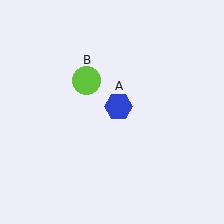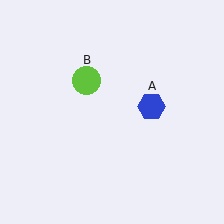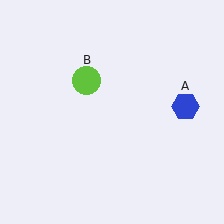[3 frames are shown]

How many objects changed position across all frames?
1 object changed position: blue hexagon (object A).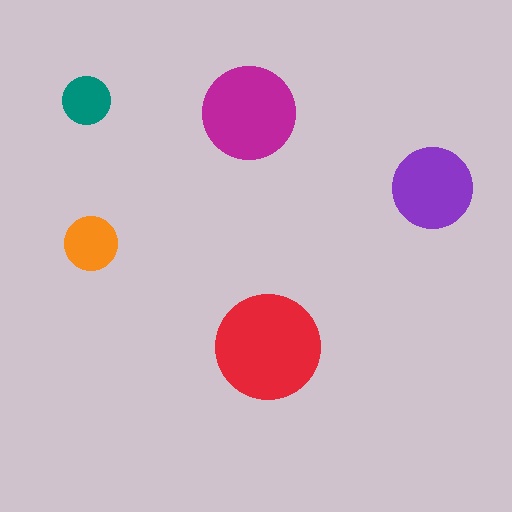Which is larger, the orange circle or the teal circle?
The orange one.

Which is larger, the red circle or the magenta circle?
The red one.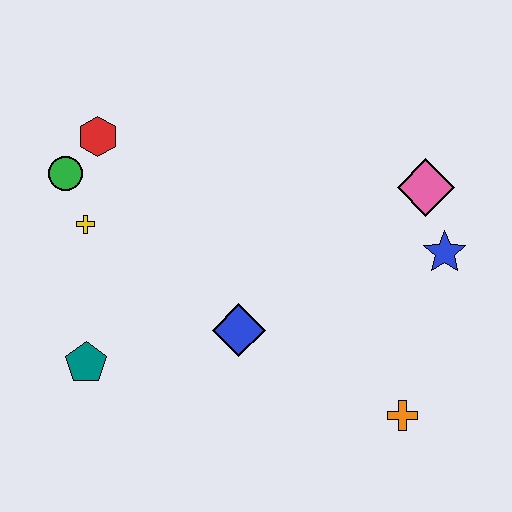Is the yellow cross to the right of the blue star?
No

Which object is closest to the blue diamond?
The teal pentagon is closest to the blue diamond.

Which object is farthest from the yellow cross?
The orange cross is farthest from the yellow cross.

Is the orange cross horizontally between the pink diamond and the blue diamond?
Yes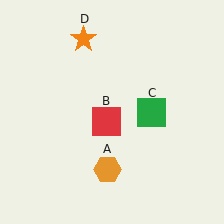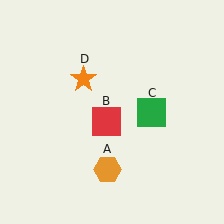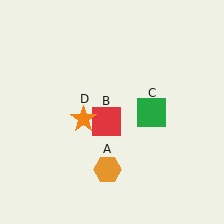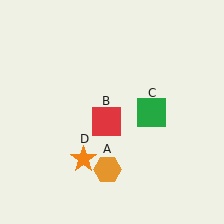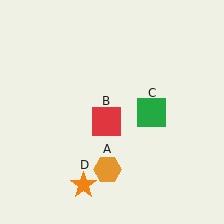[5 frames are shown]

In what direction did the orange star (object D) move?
The orange star (object D) moved down.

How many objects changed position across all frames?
1 object changed position: orange star (object D).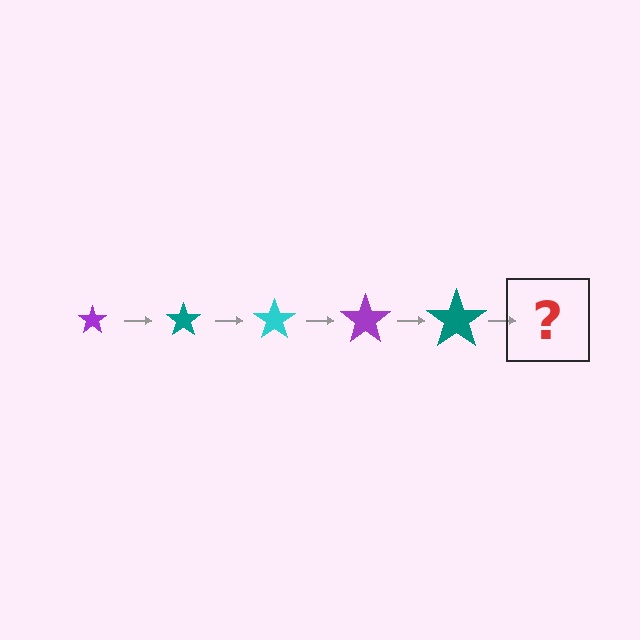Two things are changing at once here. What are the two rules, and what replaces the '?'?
The two rules are that the star grows larger each step and the color cycles through purple, teal, and cyan. The '?' should be a cyan star, larger than the previous one.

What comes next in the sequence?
The next element should be a cyan star, larger than the previous one.